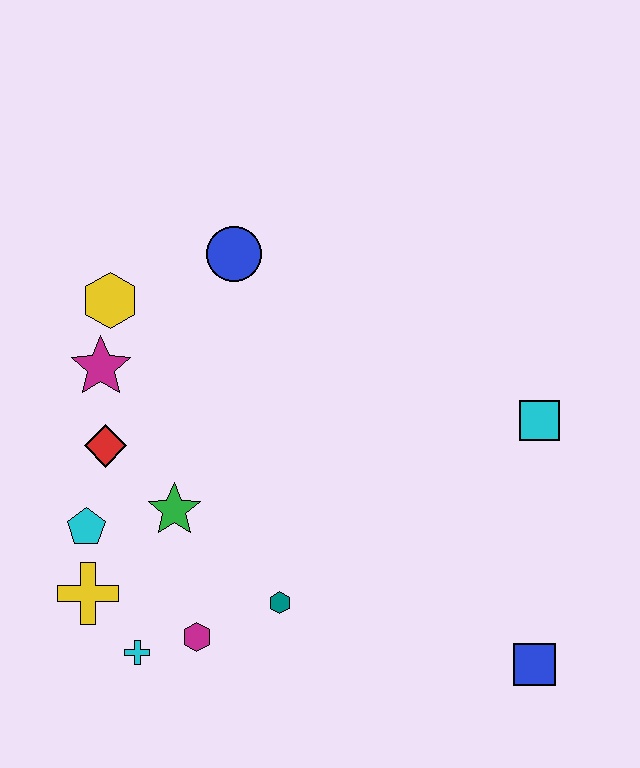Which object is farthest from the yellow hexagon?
The blue square is farthest from the yellow hexagon.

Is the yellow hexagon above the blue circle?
No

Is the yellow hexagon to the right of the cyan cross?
No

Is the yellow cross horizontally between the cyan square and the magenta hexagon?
No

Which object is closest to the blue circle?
The yellow hexagon is closest to the blue circle.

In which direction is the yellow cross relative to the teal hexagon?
The yellow cross is to the left of the teal hexagon.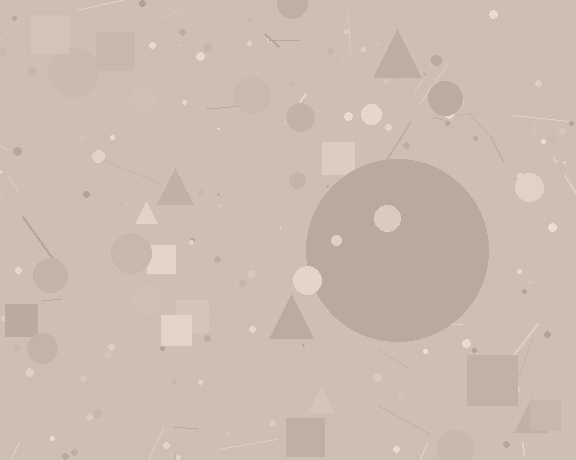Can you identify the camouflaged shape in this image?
The camouflaged shape is a circle.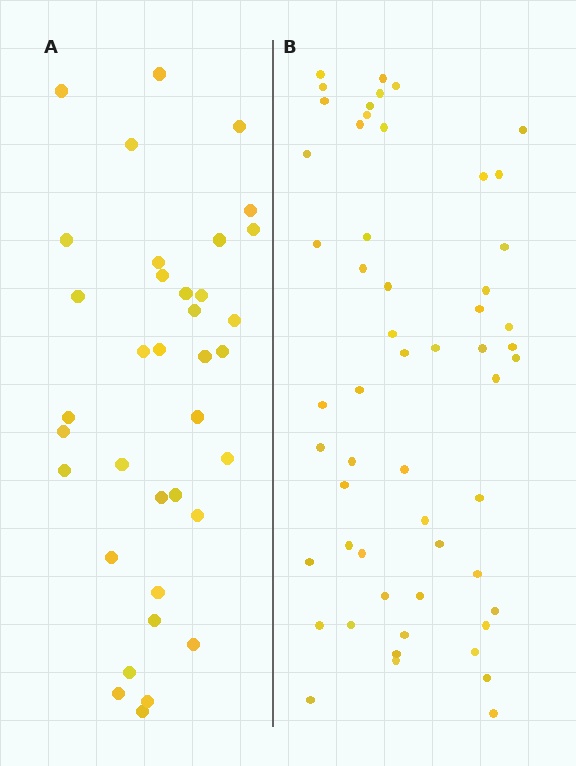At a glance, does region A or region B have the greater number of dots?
Region B (the right region) has more dots.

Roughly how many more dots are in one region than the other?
Region B has approximately 20 more dots than region A.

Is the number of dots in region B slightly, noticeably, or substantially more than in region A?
Region B has substantially more. The ratio is roughly 1.5 to 1.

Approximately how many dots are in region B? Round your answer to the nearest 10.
About 60 dots. (The exact count is 55, which rounds to 60.)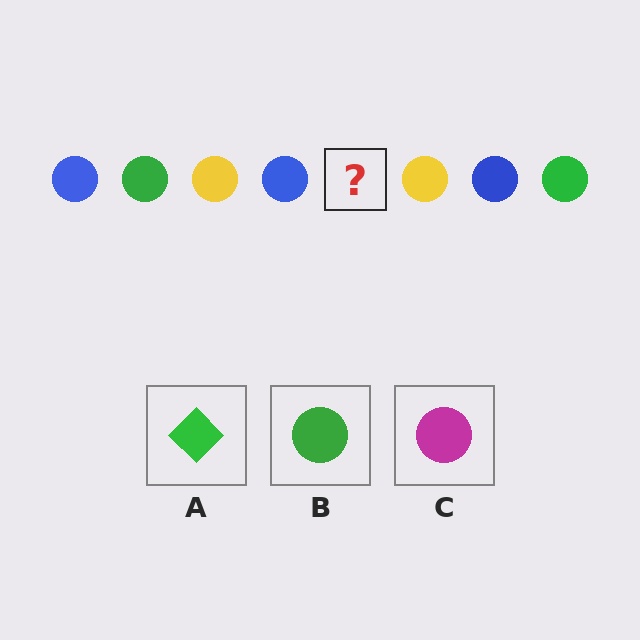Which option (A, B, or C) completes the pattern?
B.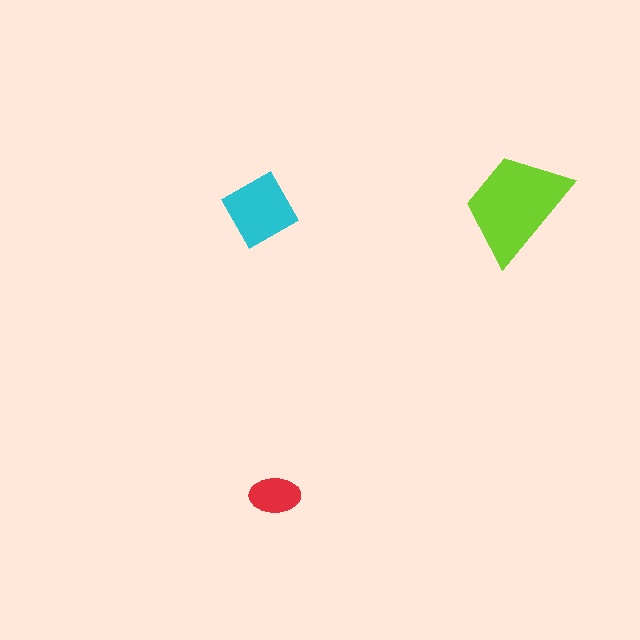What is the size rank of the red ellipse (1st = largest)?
3rd.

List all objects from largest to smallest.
The lime trapezoid, the cyan diamond, the red ellipse.